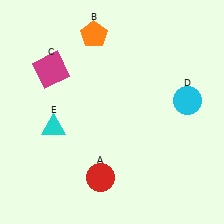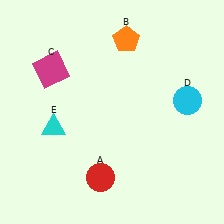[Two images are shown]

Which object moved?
The orange pentagon (B) moved right.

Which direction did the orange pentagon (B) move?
The orange pentagon (B) moved right.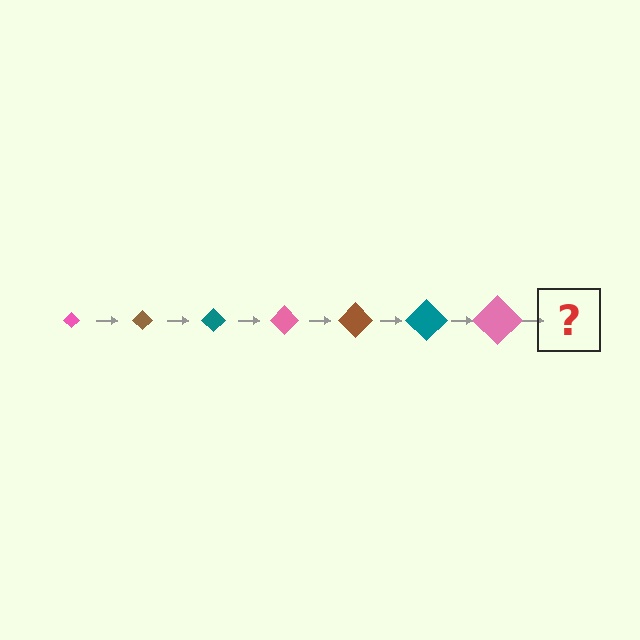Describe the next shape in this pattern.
It should be a brown diamond, larger than the previous one.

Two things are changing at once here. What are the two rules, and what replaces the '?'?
The two rules are that the diamond grows larger each step and the color cycles through pink, brown, and teal. The '?' should be a brown diamond, larger than the previous one.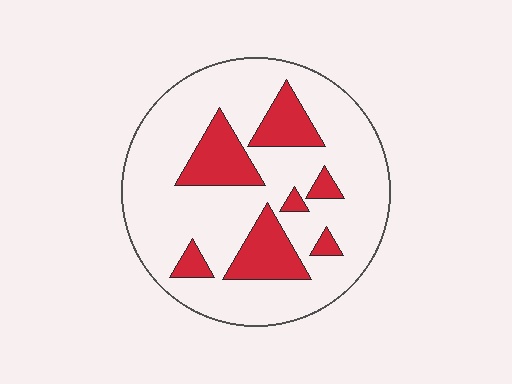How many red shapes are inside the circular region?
7.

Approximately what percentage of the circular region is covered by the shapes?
Approximately 20%.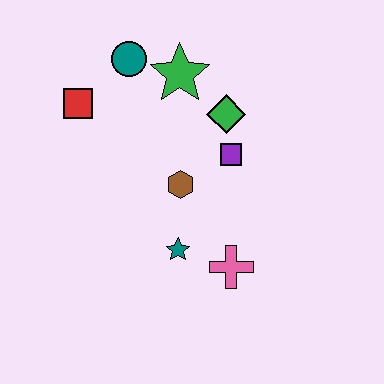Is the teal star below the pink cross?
No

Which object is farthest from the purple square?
The red square is farthest from the purple square.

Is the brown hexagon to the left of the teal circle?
No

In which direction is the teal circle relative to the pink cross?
The teal circle is above the pink cross.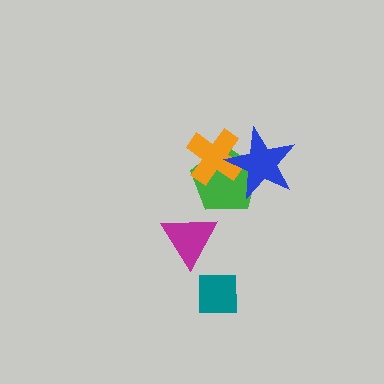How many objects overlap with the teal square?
0 objects overlap with the teal square.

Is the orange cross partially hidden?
Yes, it is partially covered by another shape.